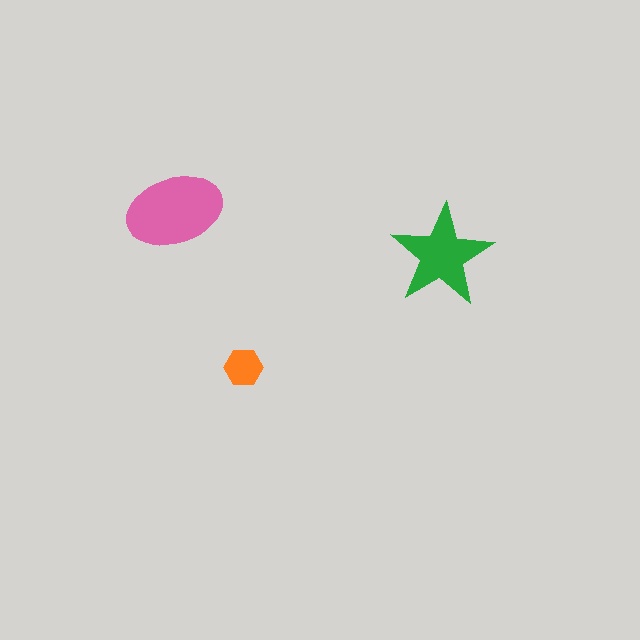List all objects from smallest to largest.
The orange hexagon, the green star, the pink ellipse.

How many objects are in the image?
There are 3 objects in the image.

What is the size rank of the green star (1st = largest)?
2nd.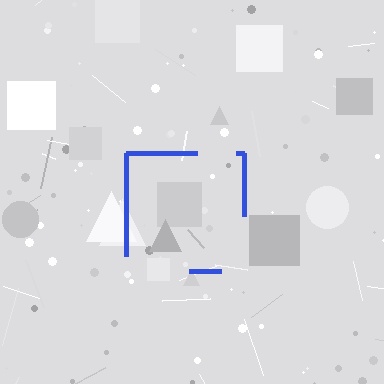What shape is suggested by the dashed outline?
The dashed outline suggests a square.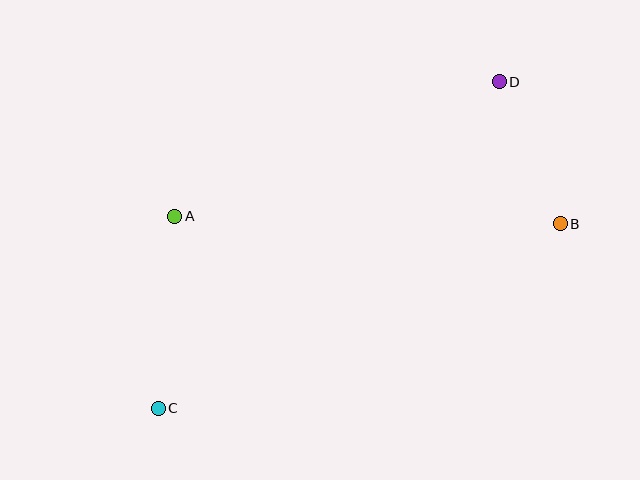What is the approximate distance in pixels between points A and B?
The distance between A and B is approximately 385 pixels.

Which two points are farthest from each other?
Points C and D are farthest from each other.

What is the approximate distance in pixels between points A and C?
The distance between A and C is approximately 192 pixels.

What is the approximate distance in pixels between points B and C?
The distance between B and C is approximately 442 pixels.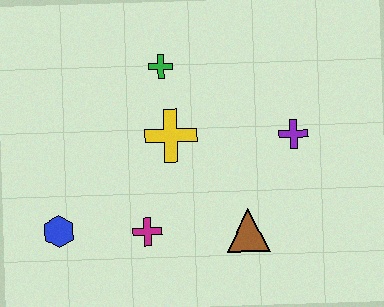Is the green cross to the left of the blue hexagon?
No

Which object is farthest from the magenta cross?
The purple cross is farthest from the magenta cross.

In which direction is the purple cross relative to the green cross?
The purple cross is to the right of the green cross.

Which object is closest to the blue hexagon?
The magenta cross is closest to the blue hexagon.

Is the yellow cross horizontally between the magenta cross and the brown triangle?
Yes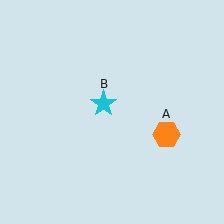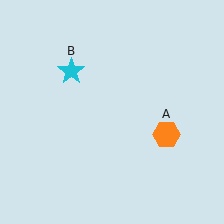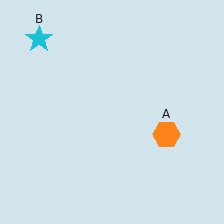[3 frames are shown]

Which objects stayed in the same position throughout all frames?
Orange hexagon (object A) remained stationary.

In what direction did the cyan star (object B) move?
The cyan star (object B) moved up and to the left.